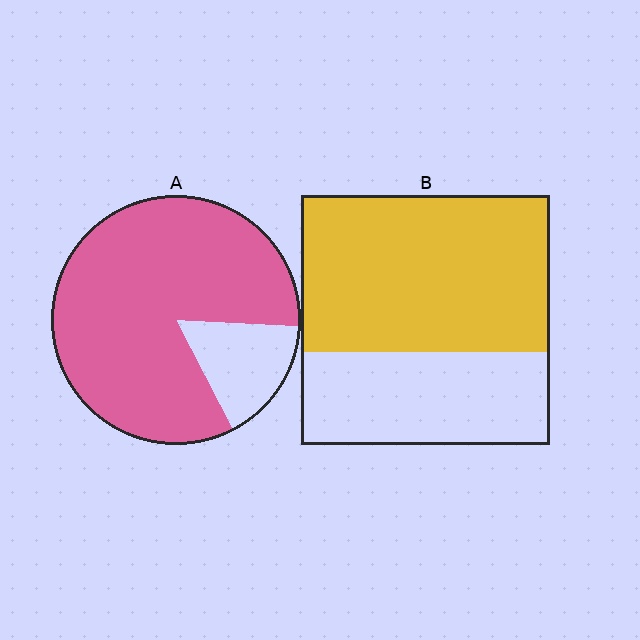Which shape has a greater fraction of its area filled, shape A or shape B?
Shape A.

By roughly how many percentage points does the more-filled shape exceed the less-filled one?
By roughly 20 percentage points (A over B).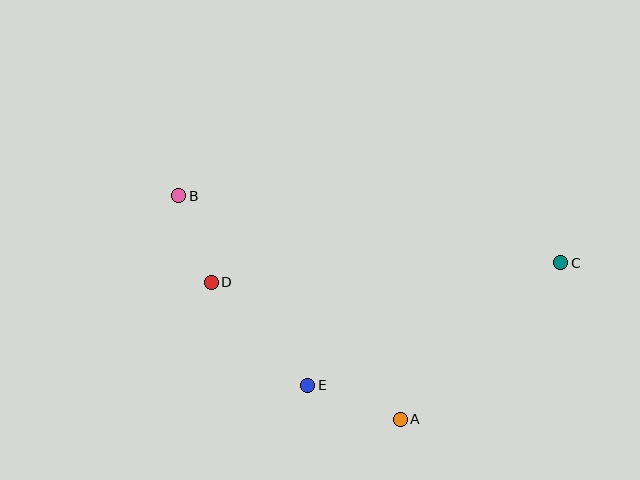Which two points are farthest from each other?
Points B and C are farthest from each other.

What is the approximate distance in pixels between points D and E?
The distance between D and E is approximately 141 pixels.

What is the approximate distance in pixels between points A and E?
The distance between A and E is approximately 99 pixels.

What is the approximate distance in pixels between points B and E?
The distance between B and E is approximately 229 pixels.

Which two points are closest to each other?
Points B and D are closest to each other.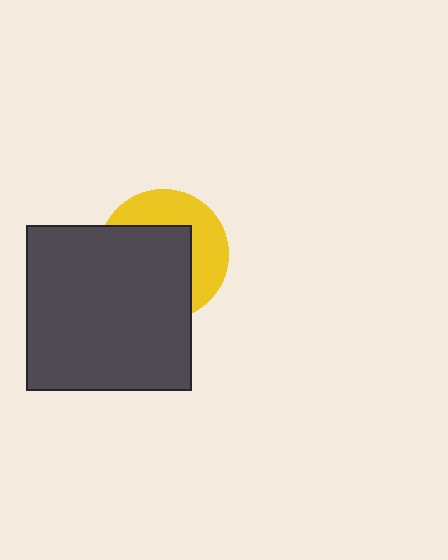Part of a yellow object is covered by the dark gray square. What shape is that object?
It is a circle.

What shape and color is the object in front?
The object in front is a dark gray square.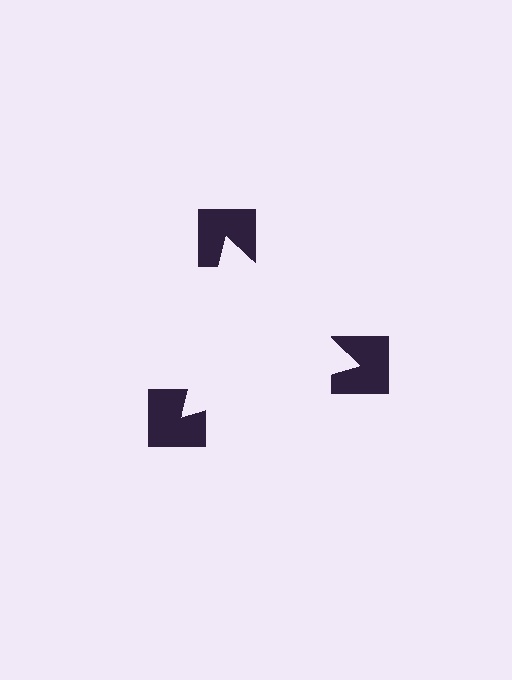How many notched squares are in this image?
There are 3 — one at each vertex of the illusory triangle.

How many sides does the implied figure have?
3 sides.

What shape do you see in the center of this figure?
An illusory triangle — its edges are inferred from the aligned wedge cuts in the notched squares, not physically drawn.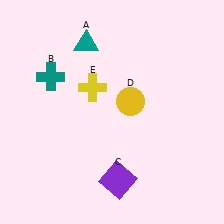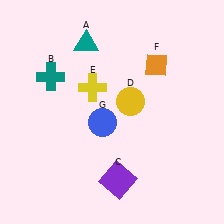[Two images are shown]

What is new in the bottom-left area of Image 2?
A blue circle (G) was added in the bottom-left area of Image 2.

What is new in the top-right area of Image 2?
An orange diamond (F) was added in the top-right area of Image 2.